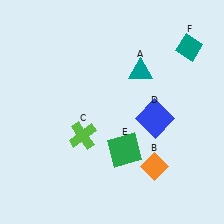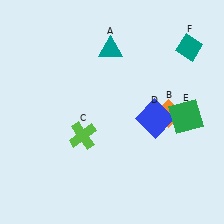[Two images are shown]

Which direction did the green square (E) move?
The green square (E) moved right.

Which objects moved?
The objects that moved are: the teal triangle (A), the orange diamond (B), the green square (E).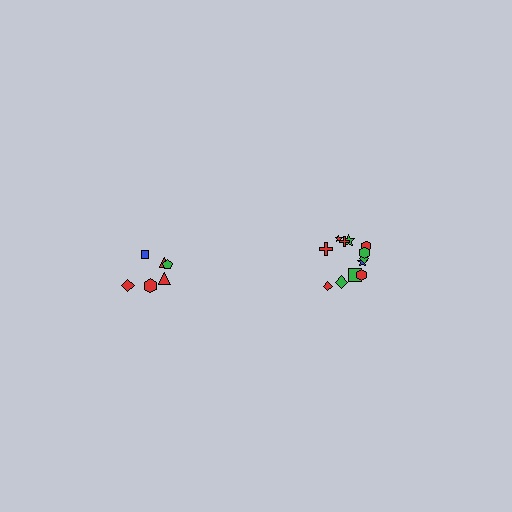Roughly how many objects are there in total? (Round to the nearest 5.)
Roughly 20 objects in total.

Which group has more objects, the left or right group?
The right group.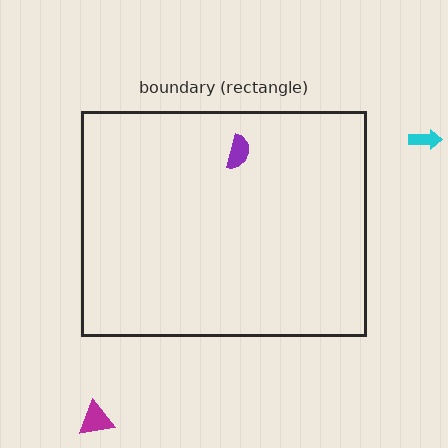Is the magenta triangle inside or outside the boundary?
Outside.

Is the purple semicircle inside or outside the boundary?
Inside.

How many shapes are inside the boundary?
1 inside, 2 outside.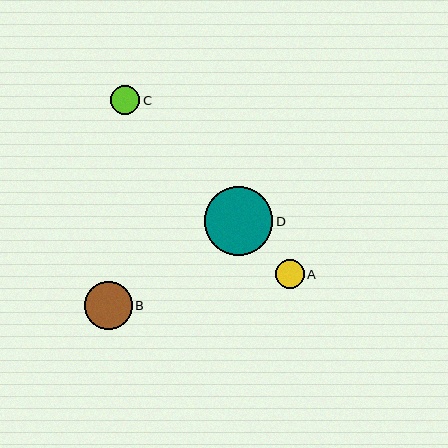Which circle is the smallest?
Circle C is the smallest with a size of approximately 29 pixels.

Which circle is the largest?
Circle D is the largest with a size of approximately 68 pixels.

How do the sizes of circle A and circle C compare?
Circle A and circle C are approximately the same size.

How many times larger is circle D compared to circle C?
Circle D is approximately 2.4 times the size of circle C.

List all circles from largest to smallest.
From largest to smallest: D, B, A, C.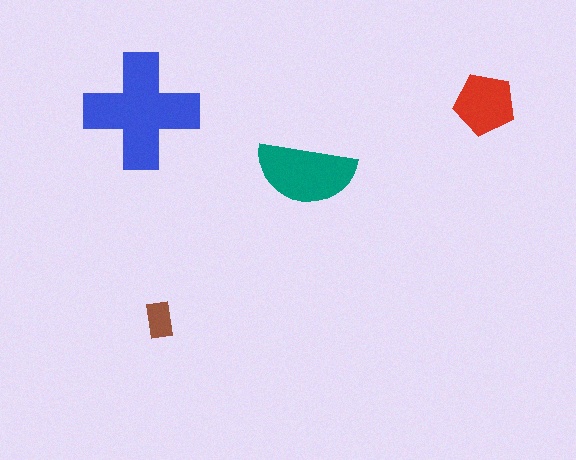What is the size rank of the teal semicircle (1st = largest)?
2nd.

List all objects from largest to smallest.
The blue cross, the teal semicircle, the red pentagon, the brown rectangle.